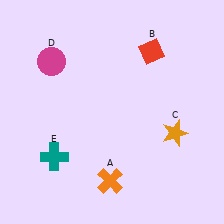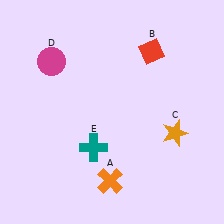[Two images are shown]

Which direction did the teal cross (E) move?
The teal cross (E) moved right.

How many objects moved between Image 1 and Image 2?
1 object moved between the two images.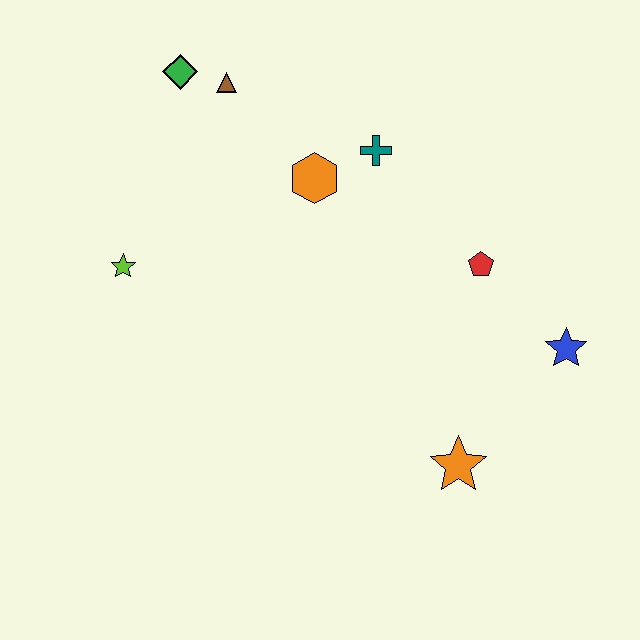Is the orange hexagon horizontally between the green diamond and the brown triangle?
No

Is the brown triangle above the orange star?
Yes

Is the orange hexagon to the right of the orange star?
No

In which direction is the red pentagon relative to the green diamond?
The red pentagon is to the right of the green diamond.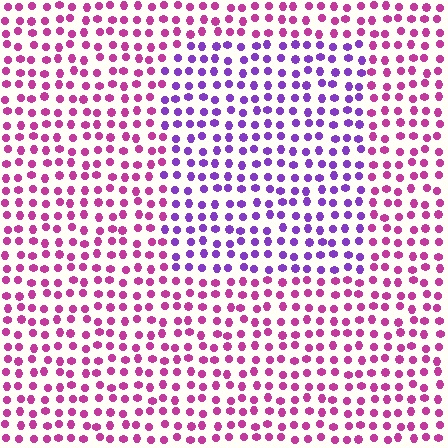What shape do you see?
I see a rectangle.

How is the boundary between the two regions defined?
The boundary is defined purely by a slight shift in hue (about 43 degrees). Spacing, size, and orientation are identical on both sides.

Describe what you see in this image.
The image is filled with small magenta elements in a uniform arrangement. A rectangle-shaped region is visible where the elements are tinted to a slightly different hue, forming a subtle color boundary.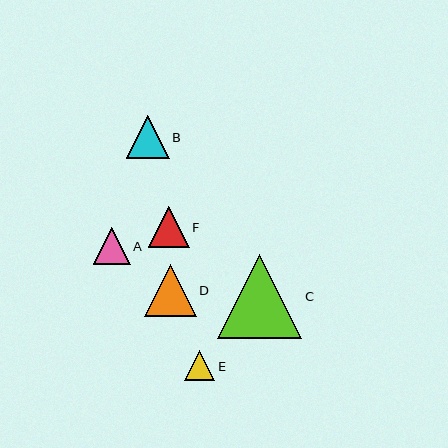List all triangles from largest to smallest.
From largest to smallest: C, D, B, F, A, E.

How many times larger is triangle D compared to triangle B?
Triangle D is approximately 1.2 times the size of triangle B.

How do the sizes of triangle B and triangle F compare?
Triangle B and triangle F are approximately the same size.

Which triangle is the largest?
Triangle C is the largest with a size of approximately 84 pixels.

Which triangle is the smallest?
Triangle E is the smallest with a size of approximately 30 pixels.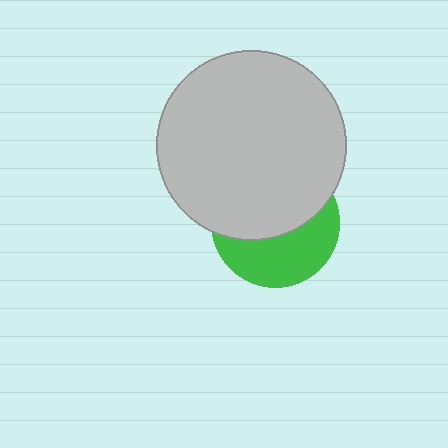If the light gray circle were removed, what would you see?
You would see the complete green circle.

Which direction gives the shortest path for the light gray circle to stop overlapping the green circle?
Moving up gives the shortest separation.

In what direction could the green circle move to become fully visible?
The green circle could move down. That would shift it out from behind the light gray circle entirely.